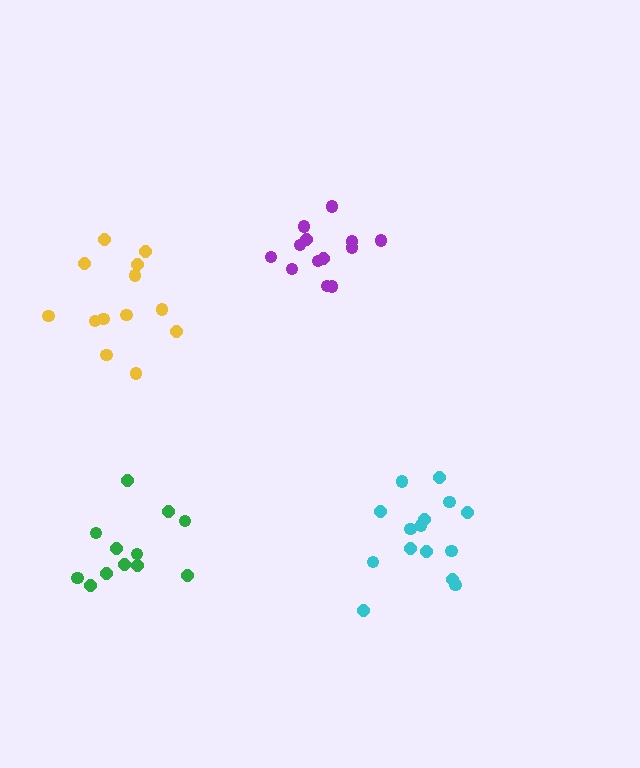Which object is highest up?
The purple cluster is topmost.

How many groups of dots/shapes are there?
There are 4 groups.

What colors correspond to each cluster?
The clusters are colored: cyan, green, yellow, purple.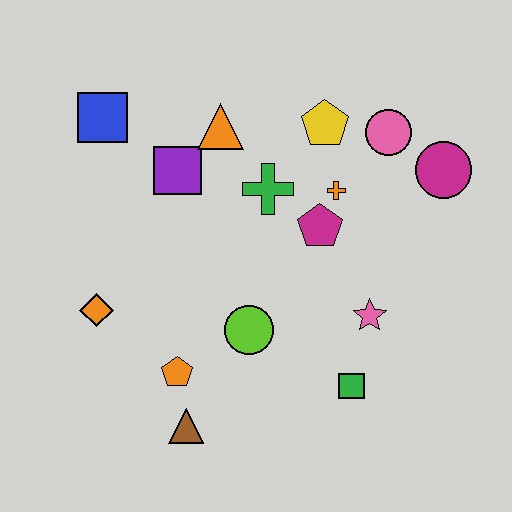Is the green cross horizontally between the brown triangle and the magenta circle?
Yes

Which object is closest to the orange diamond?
The orange pentagon is closest to the orange diamond.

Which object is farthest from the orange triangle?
The brown triangle is farthest from the orange triangle.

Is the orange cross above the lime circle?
Yes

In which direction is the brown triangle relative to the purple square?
The brown triangle is below the purple square.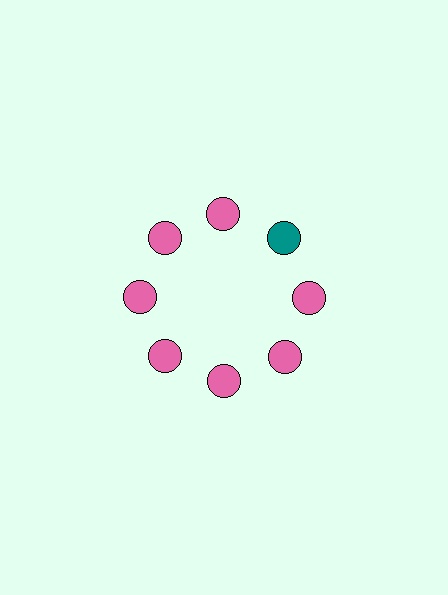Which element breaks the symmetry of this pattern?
The teal circle at roughly the 2 o'clock position breaks the symmetry. All other shapes are pink circles.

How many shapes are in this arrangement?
There are 8 shapes arranged in a ring pattern.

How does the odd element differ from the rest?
It has a different color: teal instead of pink.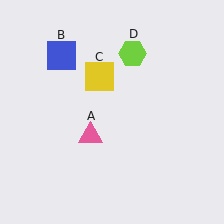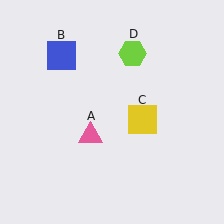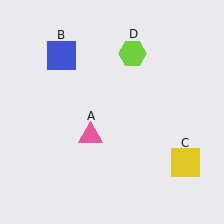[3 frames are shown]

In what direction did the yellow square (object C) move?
The yellow square (object C) moved down and to the right.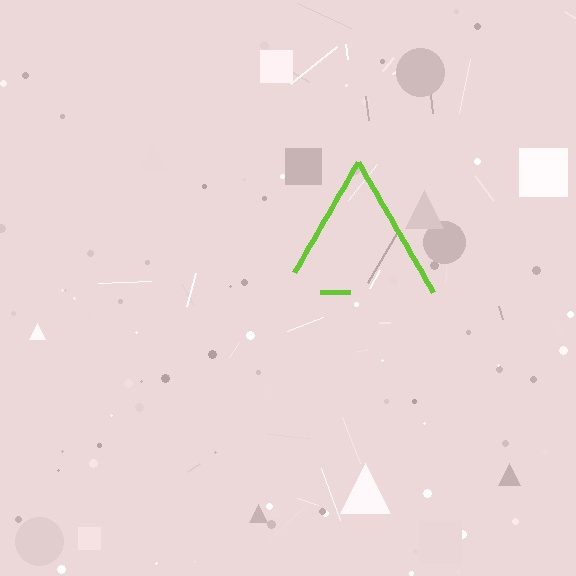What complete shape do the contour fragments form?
The contour fragments form a triangle.